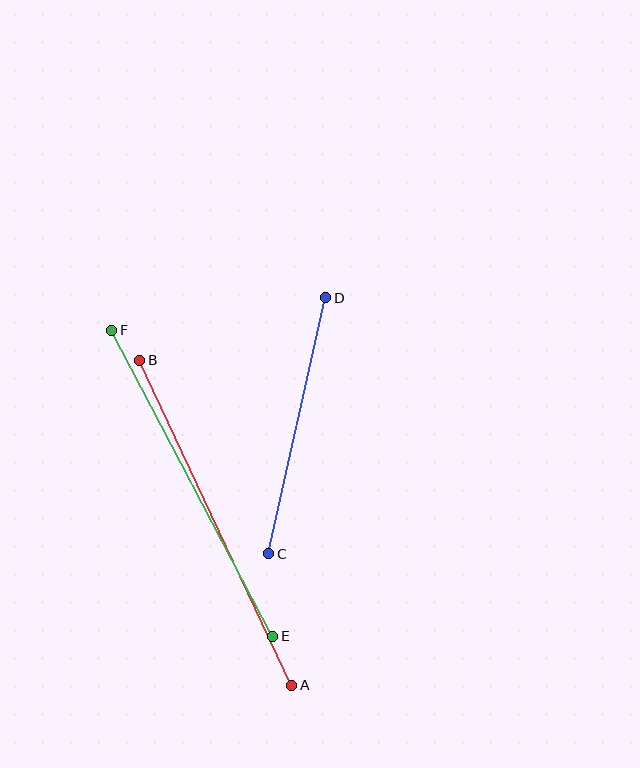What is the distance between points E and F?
The distance is approximately 346 pixels.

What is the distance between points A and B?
The distance is approximately 359 pixels.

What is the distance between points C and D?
The distance is approximately 262 pixels.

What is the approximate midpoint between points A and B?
The midpoint is at approximately (216, 523) pixels.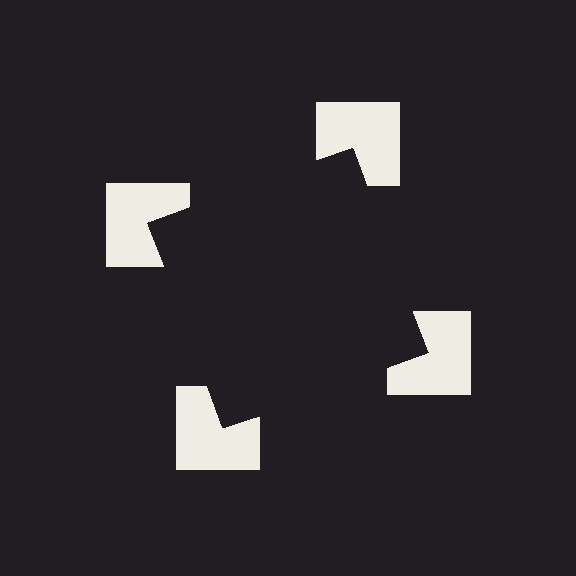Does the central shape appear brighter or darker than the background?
It typically appears slightly darker than the background, even though no actual brightness change is drawn.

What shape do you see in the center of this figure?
An illusory square — its edges are inferred from the aligned wedge cuts in the notched squares, not physically drawn.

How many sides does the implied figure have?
4 sides.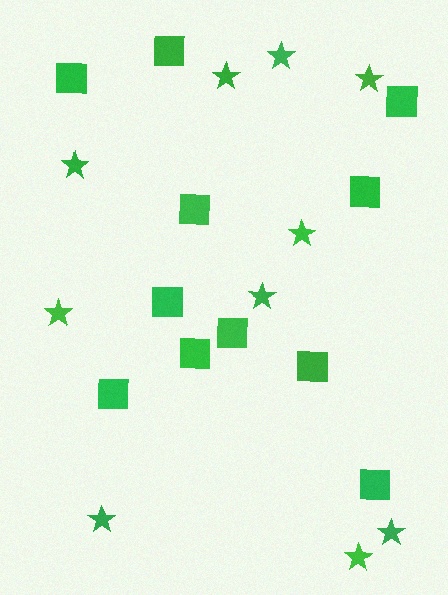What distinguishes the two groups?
There are 2 groups: one group of stars (10) and one group of squares (11).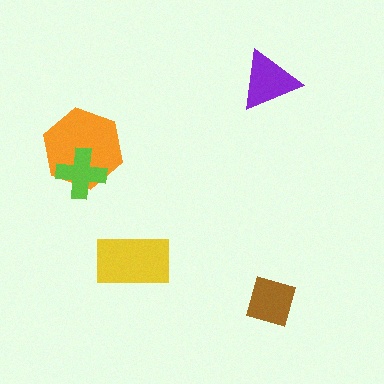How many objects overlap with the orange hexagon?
1 object overlaps with the orange hexagon.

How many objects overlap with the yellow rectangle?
0 objects overlap with the yellow rectangle.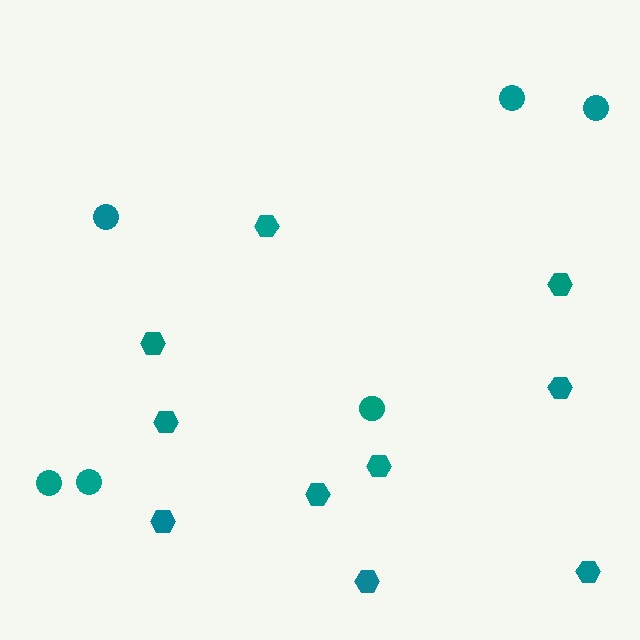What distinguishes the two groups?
There are 2 groups: one group of circles (6) and one group of hexagons (10).